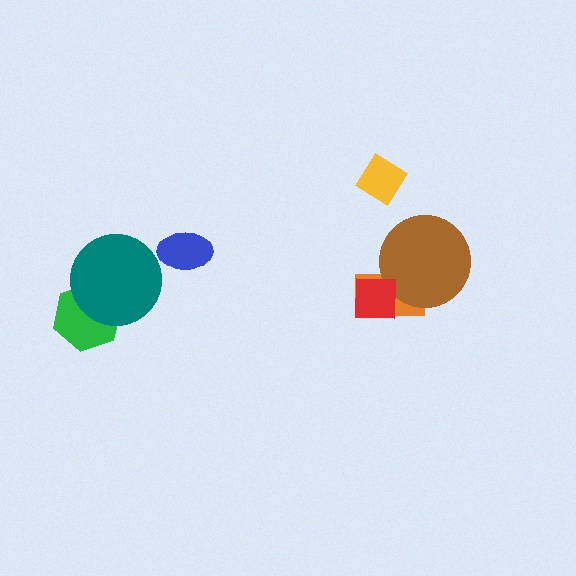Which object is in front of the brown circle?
The red square is in front of the brown circle.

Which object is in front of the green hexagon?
The teal circle is in front of the green hexagon.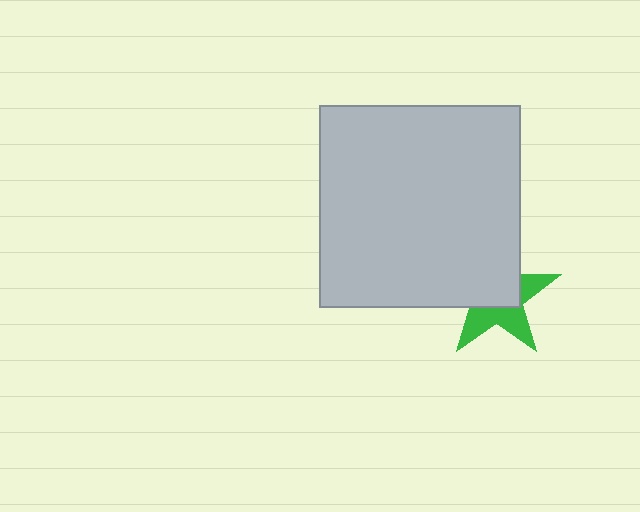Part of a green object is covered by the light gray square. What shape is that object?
It is a star.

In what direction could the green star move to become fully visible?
The green star could move toward the lower-right. That would shift it out from behind the light gray square entirely.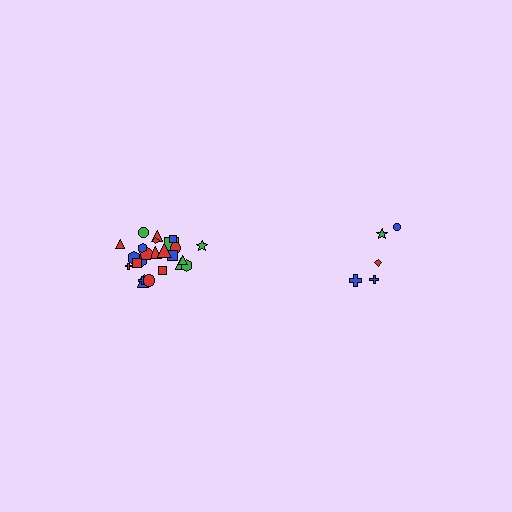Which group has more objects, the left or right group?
The left group.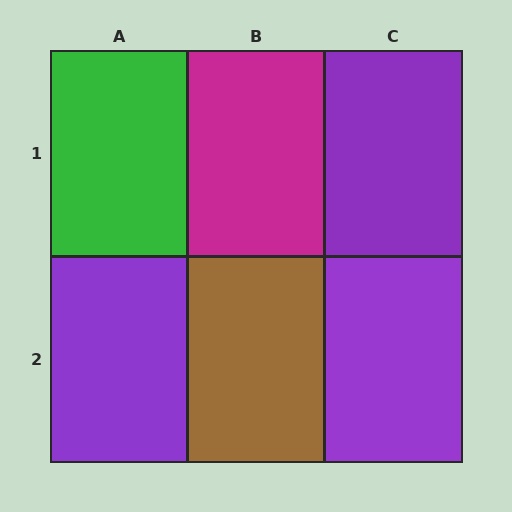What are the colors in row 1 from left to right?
Green, magenta, purple.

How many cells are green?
1 cell is green.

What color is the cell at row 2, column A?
Purple.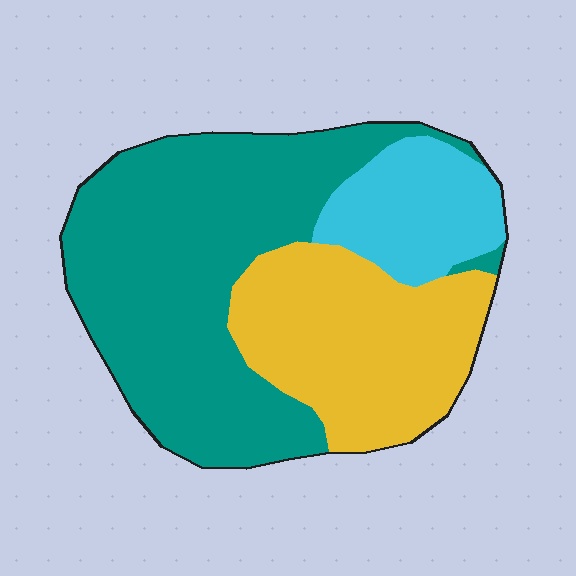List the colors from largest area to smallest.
From largest to smallest: teal, yellow, cyan.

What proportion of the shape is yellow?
Yellow takes up about one third (1/3) of the shape.